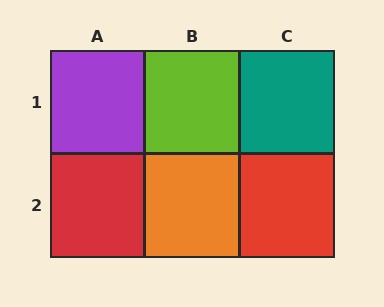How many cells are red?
2 cells are red.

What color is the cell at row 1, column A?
Purple.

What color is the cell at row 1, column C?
Teal.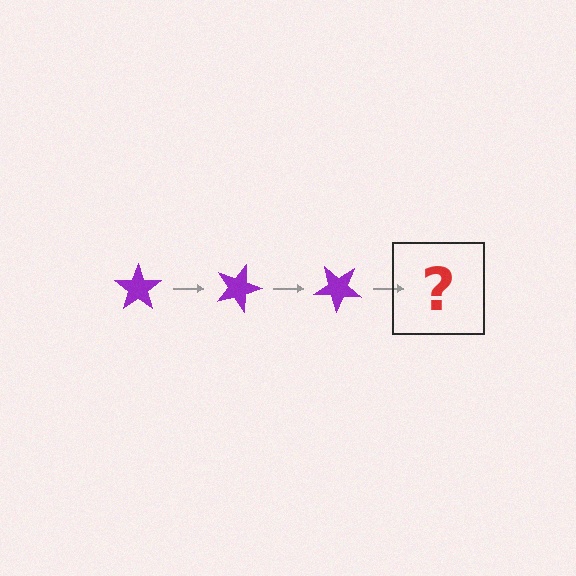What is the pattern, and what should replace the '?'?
The pattern is that the star rotates 20 degrees each step. The '?' should be a purple star rotated 60 degrees.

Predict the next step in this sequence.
The next step is a purple star rotated 60 degrees.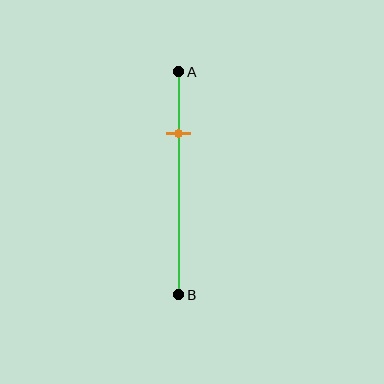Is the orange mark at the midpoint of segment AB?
No, the mark is at about 30% from A, not at the 50% midpoint.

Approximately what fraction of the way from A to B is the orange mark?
The orange mark is approximately 30% of the way from A to B.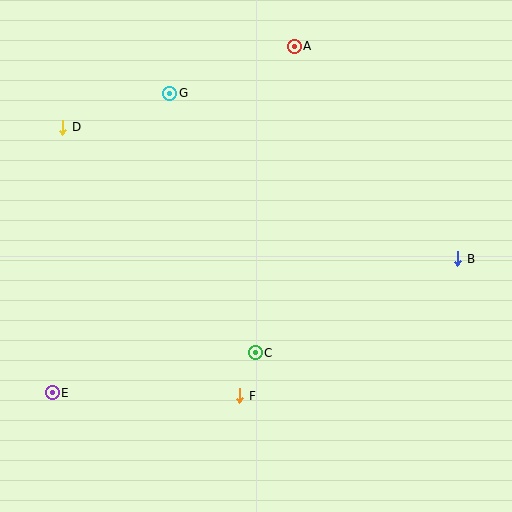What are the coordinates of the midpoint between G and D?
The midpoint between G and D is at (116, 110).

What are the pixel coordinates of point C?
Point C is at (255, 353).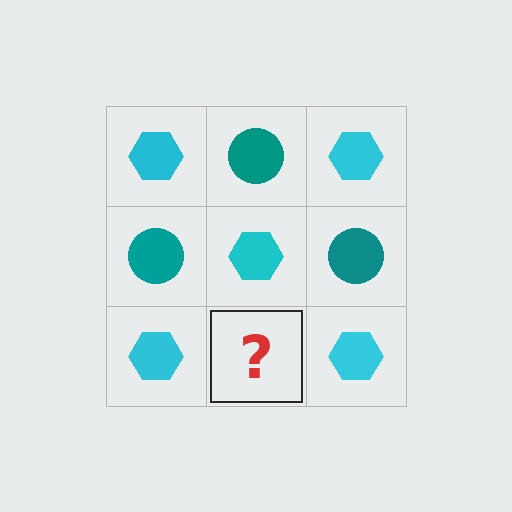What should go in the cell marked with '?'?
The missing cell should contain a teal circle.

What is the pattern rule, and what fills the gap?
The rule is that it alternates cyan hexagon and teal circle in a checkerboard pattern. The gap should be filled with a teal circle.